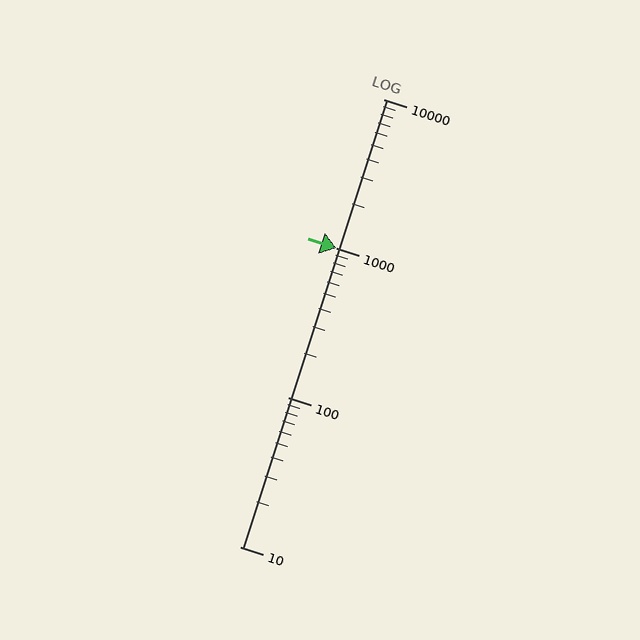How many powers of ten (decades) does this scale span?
The scale spans 3 decades, from 10 to 10000.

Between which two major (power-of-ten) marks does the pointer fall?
The pointer is between 1000 and 10000.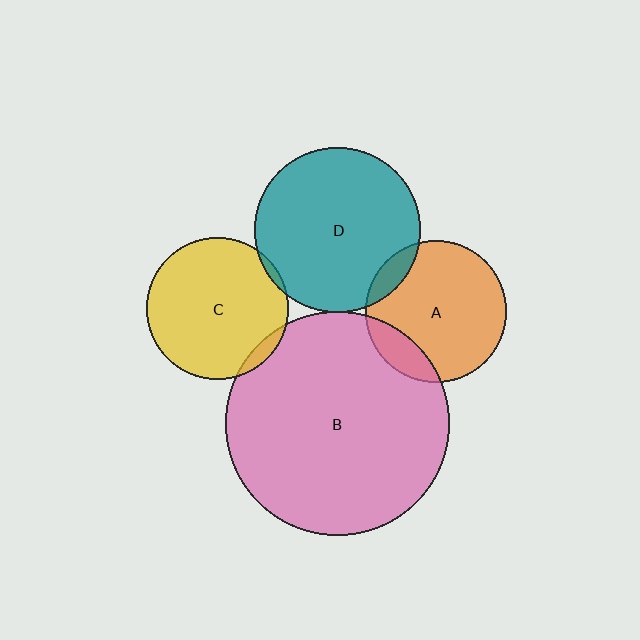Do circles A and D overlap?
Yes.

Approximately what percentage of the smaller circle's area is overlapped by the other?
Approximately 10%.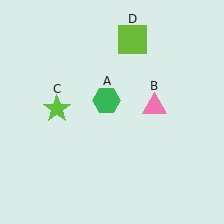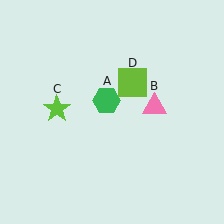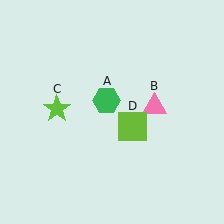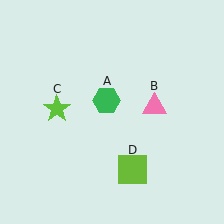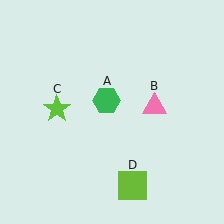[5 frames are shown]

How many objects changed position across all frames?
1 object changed position: lime square (object D).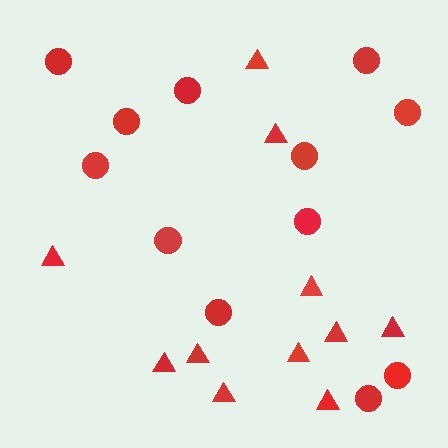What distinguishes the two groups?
There are 2 groups: one group of triangles (11) and one group of circles (12).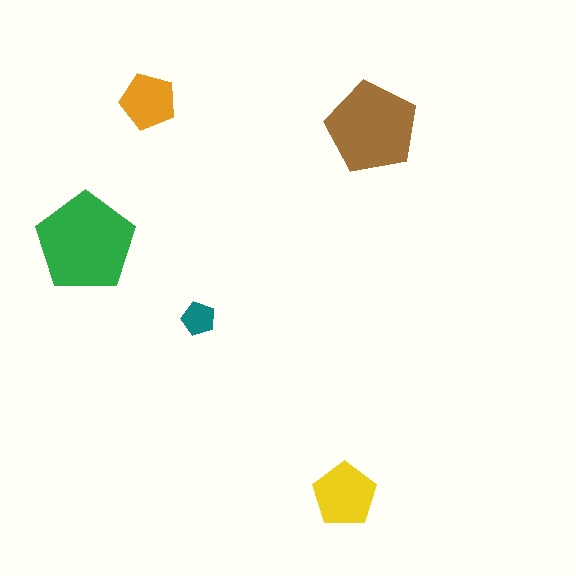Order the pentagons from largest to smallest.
the green one, the brown one, the yellow one, the orange one, the teal one.